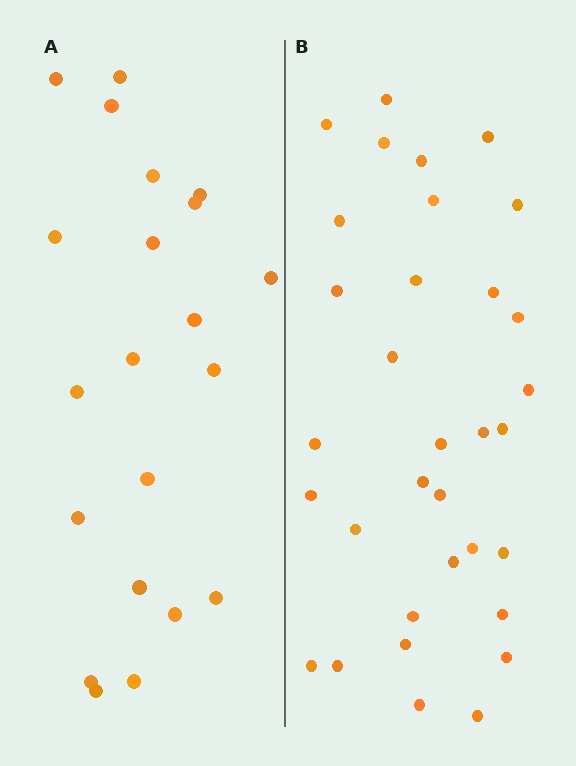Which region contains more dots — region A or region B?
Region B (the right region) has more dots.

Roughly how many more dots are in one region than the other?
Region B has roughly 12 or so more dots than region A.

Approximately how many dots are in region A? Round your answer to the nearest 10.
About 20 dots. (The exact count is 21, which rounds to 20.)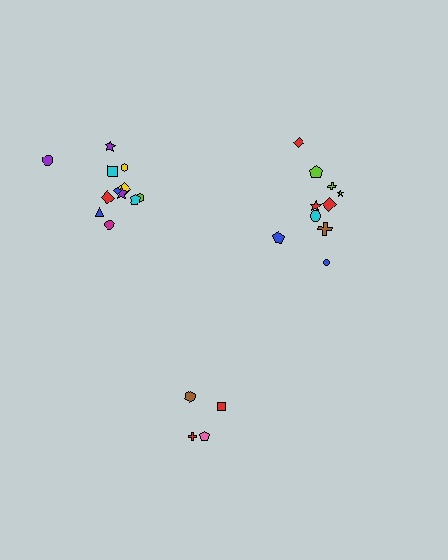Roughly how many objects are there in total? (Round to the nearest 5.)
Roughly 25 objects in total.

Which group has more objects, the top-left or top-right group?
The top-left group.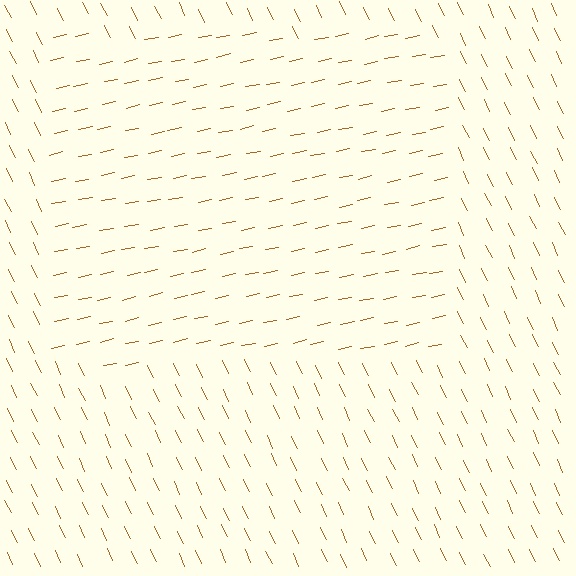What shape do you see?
I see a rectangle.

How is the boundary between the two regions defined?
The boundary is defined purely by a change in line orientation (approximately 76 degrees difference). All lines are the same color and thickness.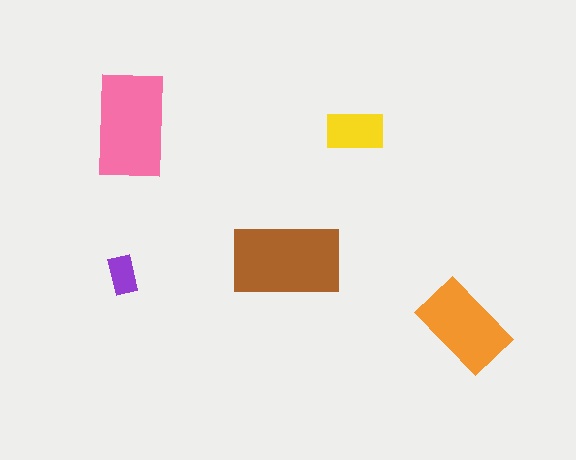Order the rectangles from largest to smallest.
the brown one, the pink one, the orange one, the yellow one, the purple one.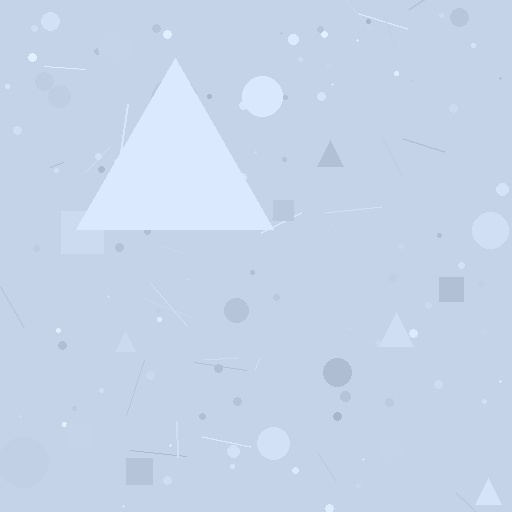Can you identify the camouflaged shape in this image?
The camouflaged shape is a triangle.